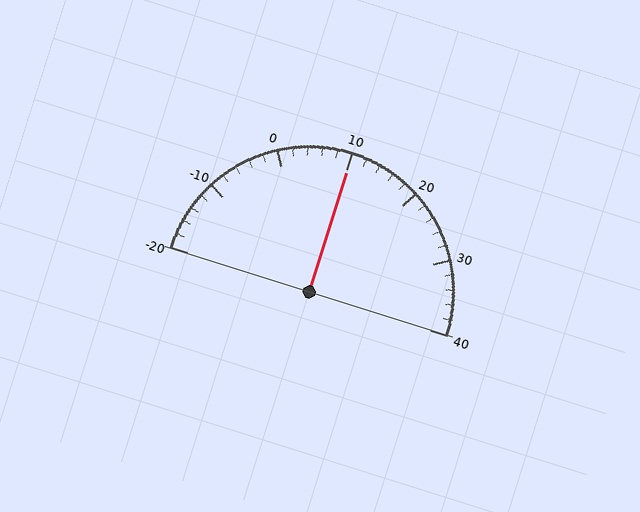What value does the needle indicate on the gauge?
The needle indicates approximately 10.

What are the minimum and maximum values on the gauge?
The gauge ranges from -20 to 40.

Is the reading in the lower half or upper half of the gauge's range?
The reading is in the upper half of the range (-20 to 40).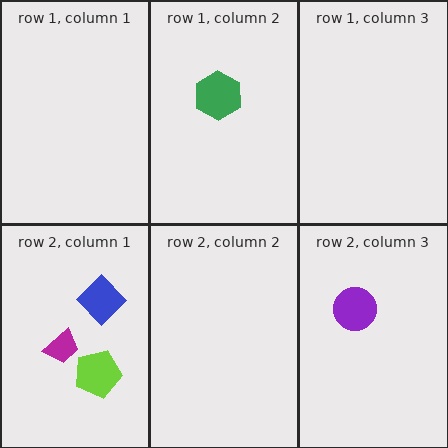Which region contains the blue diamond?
The row 2, column 1 region.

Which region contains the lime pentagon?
The row 2, column 1 region.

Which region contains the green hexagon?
The row 1, column 2 region.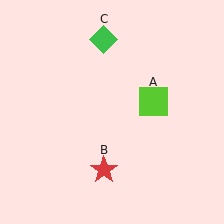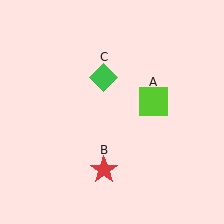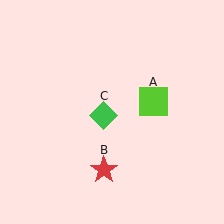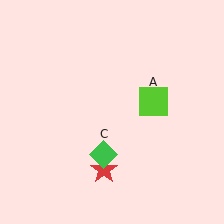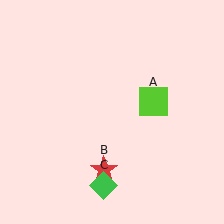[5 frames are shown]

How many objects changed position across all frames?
1 object changed position: green diamond (object C).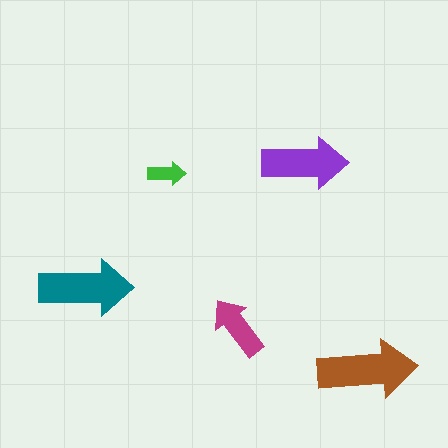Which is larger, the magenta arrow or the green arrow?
The magenta one.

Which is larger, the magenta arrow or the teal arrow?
The teal one.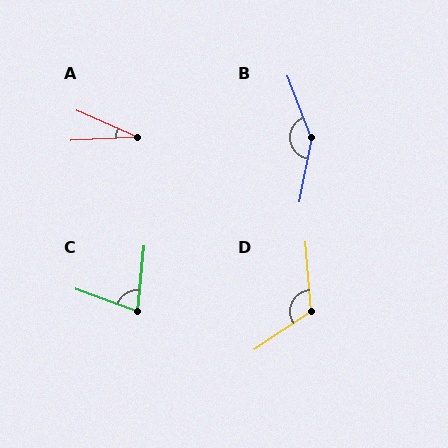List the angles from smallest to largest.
A (27°), C (76°), D (120°), B (148°).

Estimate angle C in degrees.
Approximately 76 degrees.